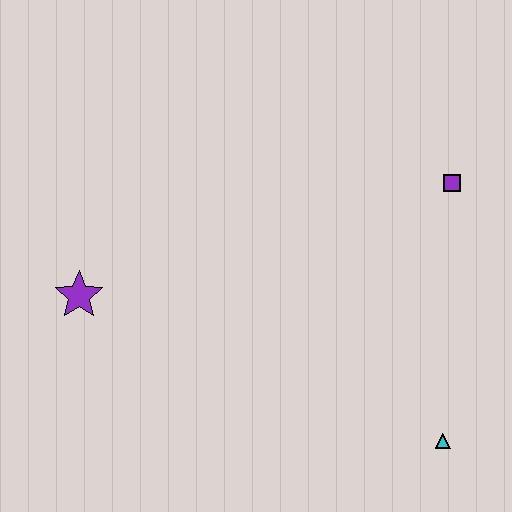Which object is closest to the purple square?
The cyan triangle is closest to the purple square.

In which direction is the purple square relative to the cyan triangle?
The purple square is above the cyan triangle.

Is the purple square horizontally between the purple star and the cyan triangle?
No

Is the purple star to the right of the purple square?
No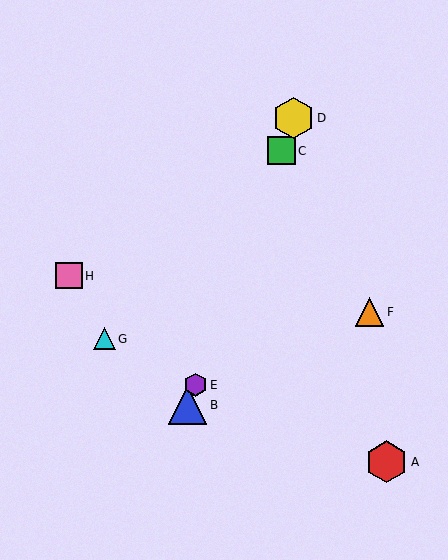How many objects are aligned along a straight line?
4 objects (B, C, D, E) are aligned along a straight line.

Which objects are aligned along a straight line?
Objects B, C, D, E are aligned along a straight line.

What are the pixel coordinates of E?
Object E is at (195, 385).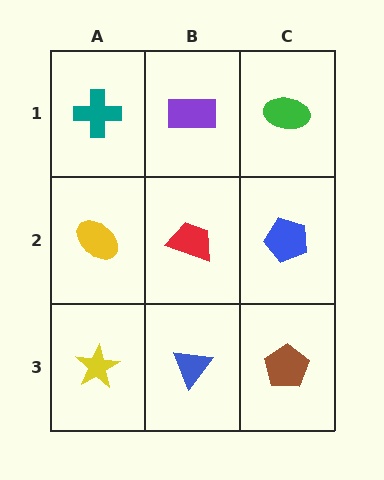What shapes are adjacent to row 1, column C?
A blue pentagon (row 2, column C), a purple rectangle (row 1, column B).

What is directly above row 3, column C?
A blue pentagon.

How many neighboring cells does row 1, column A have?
2.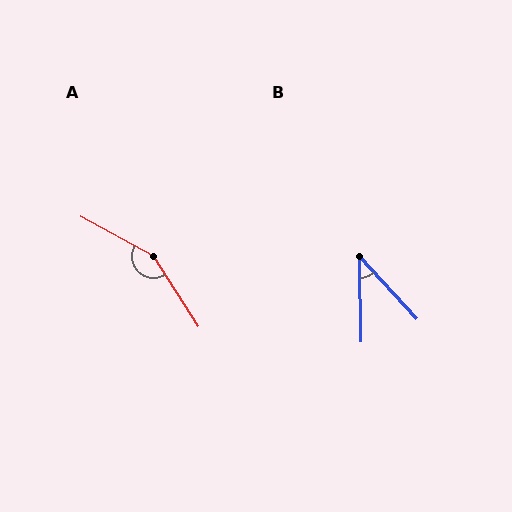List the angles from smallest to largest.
B (42°), A (151°).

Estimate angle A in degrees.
Approximately 151 degrees.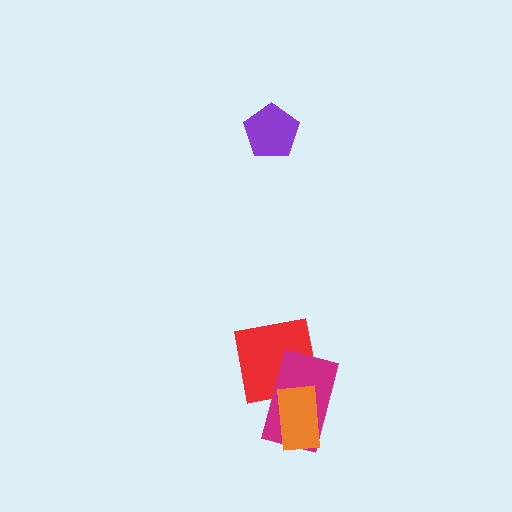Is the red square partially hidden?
Yes, it is partially covered by another shape.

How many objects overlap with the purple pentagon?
0 objects overlap with the purple pentagon.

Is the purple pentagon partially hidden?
No, no other shape covers it.